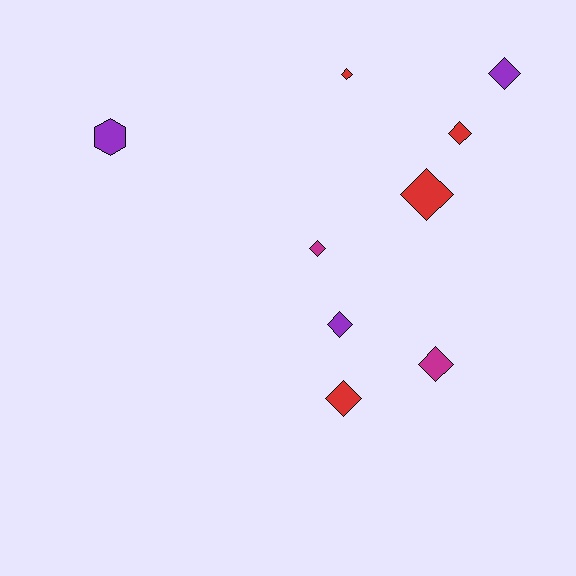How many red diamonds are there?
There are 4 red diamonds.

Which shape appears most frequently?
Diamond, with 8 objects.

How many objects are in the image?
There are 9 objects.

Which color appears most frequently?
Red, with 4 objects.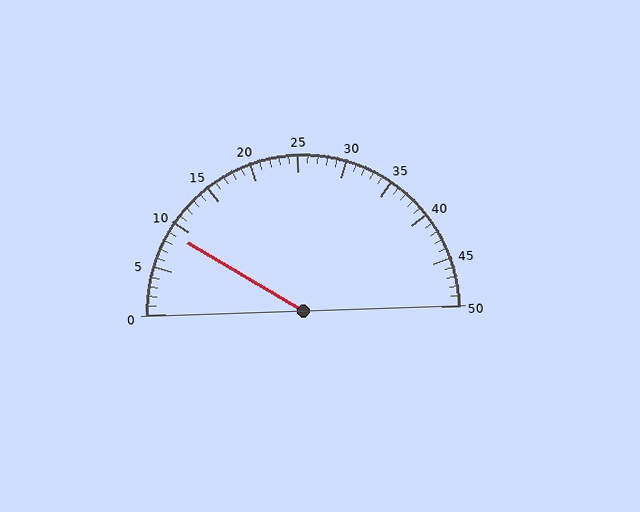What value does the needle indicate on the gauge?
The needle indicates approximately 9.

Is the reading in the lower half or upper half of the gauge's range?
The reading is in the lower half of the range (0 to 50).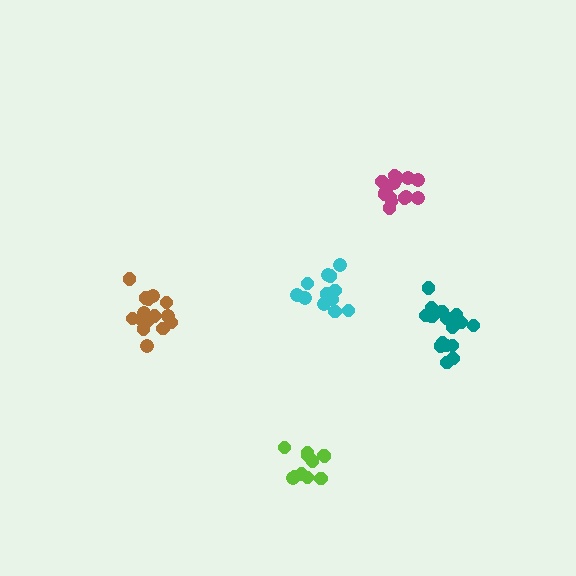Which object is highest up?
The magenta cluster is topmost.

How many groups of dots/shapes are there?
There are 5 groups.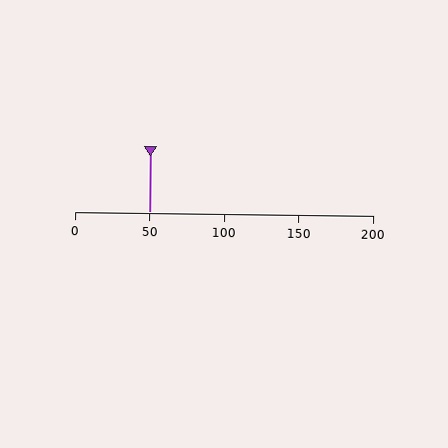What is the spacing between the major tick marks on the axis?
The major ticks are spaced 50 apart.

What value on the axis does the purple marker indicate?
The marker indicates approximately 50.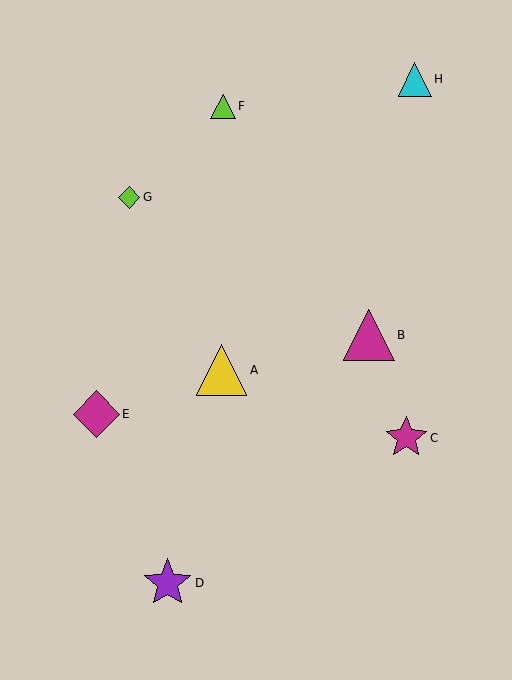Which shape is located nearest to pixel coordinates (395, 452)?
The magenta star (labeled C) at (406, 438) is nearest to that location.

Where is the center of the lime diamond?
The center of the lime diamond is at (129, 197).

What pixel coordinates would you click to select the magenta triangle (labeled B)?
Click at (369, 335) to select the magenta triangle B.